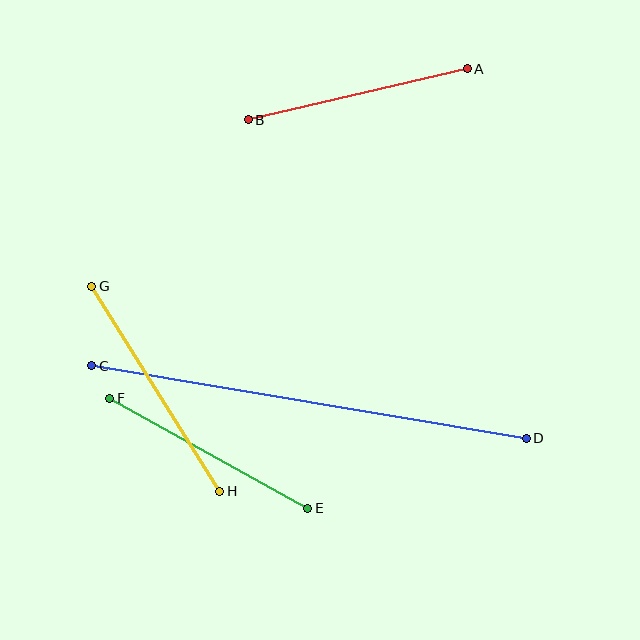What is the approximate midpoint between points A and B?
The midpoint is at approximately (358, 94) pixels.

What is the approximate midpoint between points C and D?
The midpoint is at approximately (309, 402) pixels.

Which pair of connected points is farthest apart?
Points C and D are farthest apart.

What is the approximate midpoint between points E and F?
The midpoint is at approximately (209, 453) pixels.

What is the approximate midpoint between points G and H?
The midpoint is at approximately (156, 389) pixels.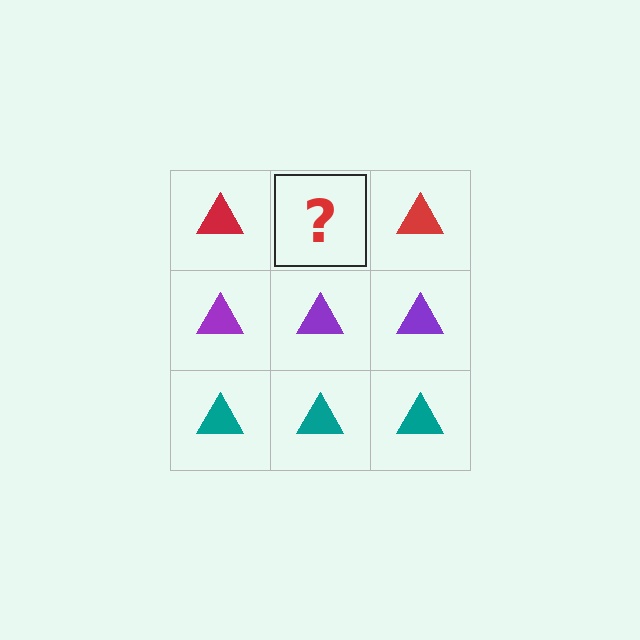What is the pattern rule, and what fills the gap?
The rule is that each row has a consistent color. The gap should be filled with a red triangle.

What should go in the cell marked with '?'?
The missing cell should contain a red triangle.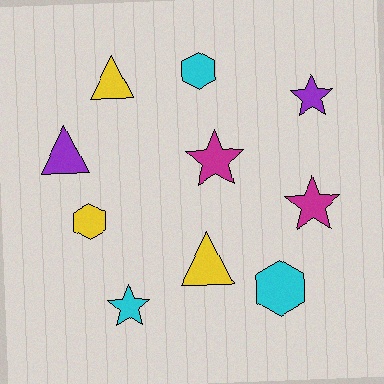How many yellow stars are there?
There are no yellow stars.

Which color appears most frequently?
Yellow, with 3 objects.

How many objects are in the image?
There are 10 objects.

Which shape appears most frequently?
Star, with 4 objects.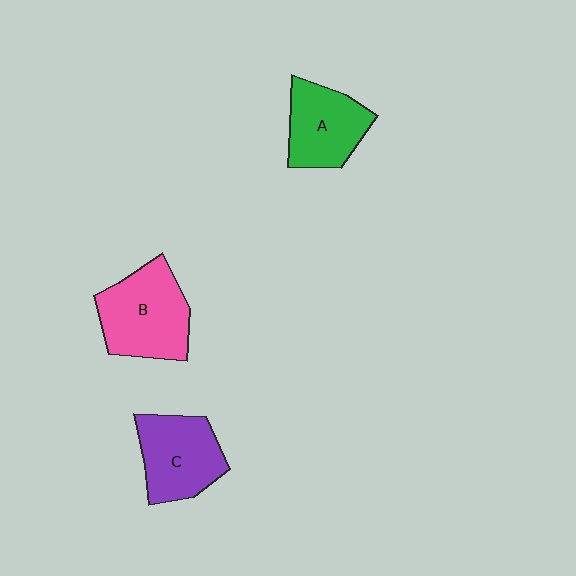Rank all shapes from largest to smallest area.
From largest to smallest: B (pink), C (purple), A (green).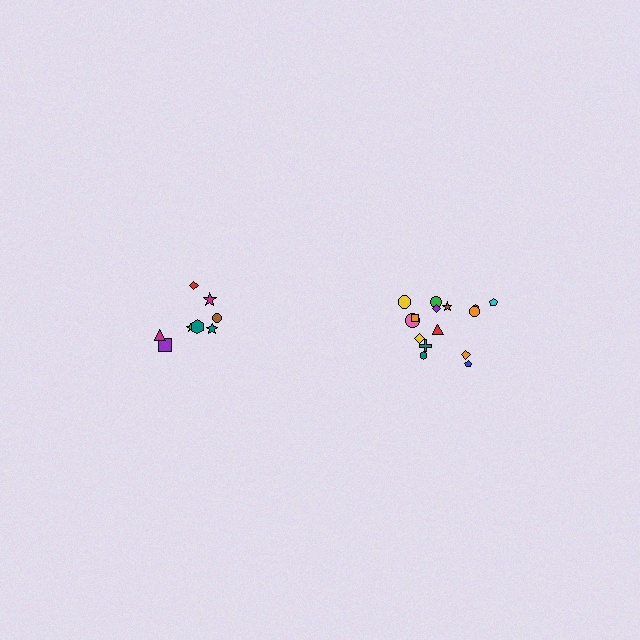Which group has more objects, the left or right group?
The right group.